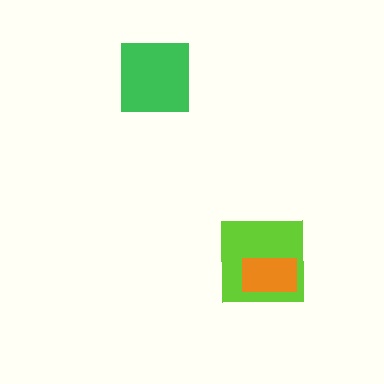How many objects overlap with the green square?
0 objects overlap with the green square.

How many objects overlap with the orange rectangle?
1 object overlaps with the orange rectangle.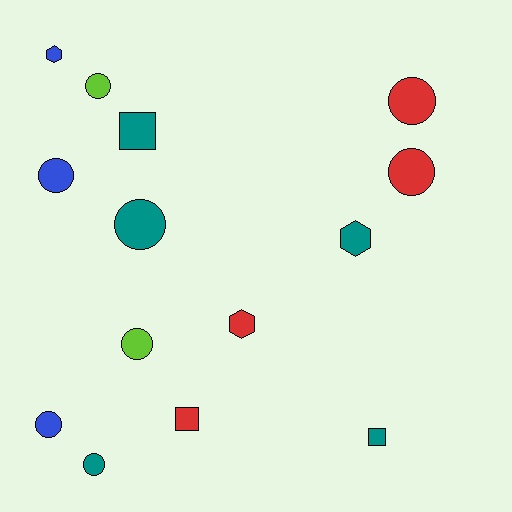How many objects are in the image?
There are 14 objects.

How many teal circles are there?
There are 2 teal circles.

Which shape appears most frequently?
Circle, with 8 objects.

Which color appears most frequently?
Teal, with 5 objects.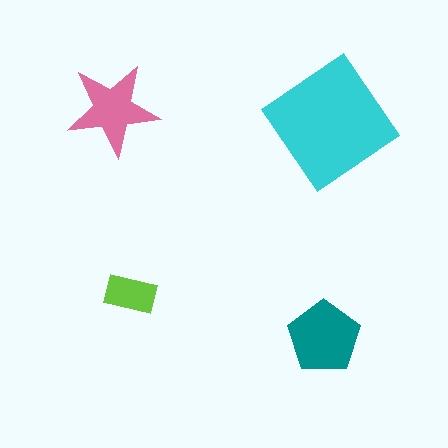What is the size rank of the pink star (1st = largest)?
3rd.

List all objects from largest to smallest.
The cyan diamond, the teal pentagon, the pink star, the lime rectangle.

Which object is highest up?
The pink star is topmost.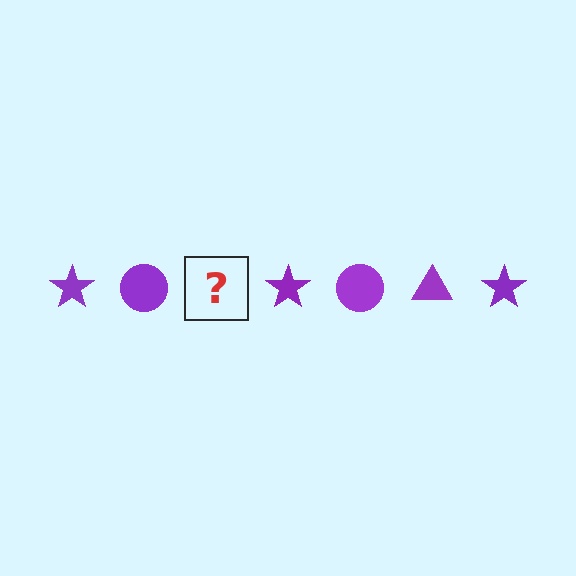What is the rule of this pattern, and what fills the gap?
The rule is that the pattern cycles through star, circle, triangle shapes in purple. The gap should be filled with a purple triangle.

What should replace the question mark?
The question mark should be replaced with a purple triangle.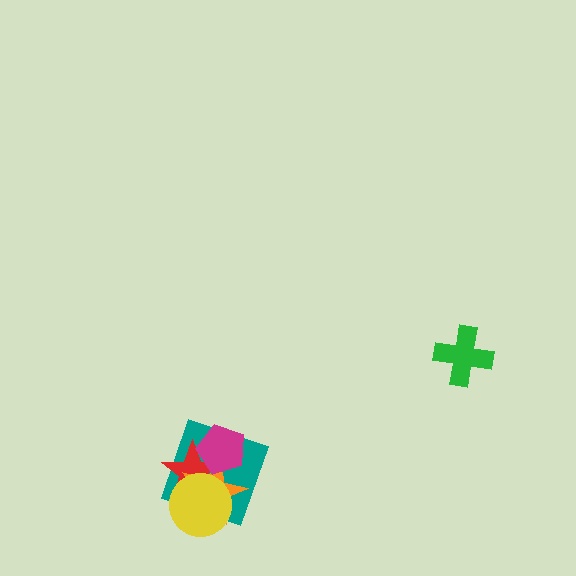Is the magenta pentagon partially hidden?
No, no other shape covers it.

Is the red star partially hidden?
Yes, it is partially covered by another shape.